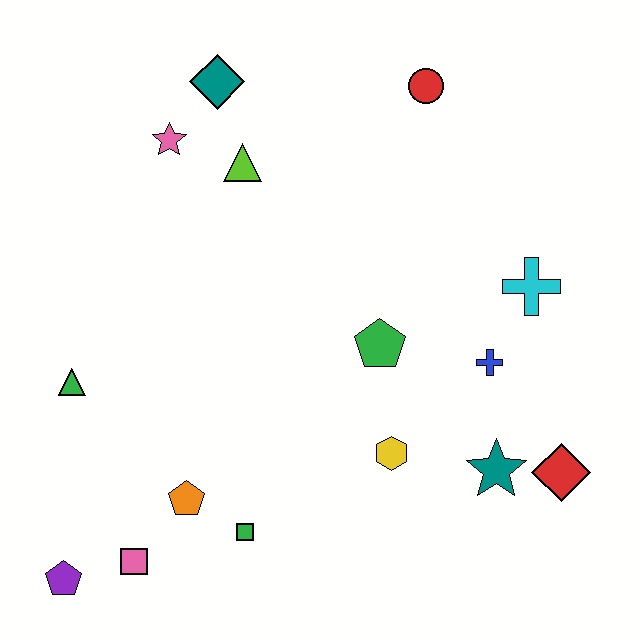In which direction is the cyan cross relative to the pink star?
The cyan cross is to the right of the pink star.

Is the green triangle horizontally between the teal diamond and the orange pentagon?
No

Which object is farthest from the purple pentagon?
The red circle is farthest from the purple pentagon.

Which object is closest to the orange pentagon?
The green square is closest to the orange pentagon.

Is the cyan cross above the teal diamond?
No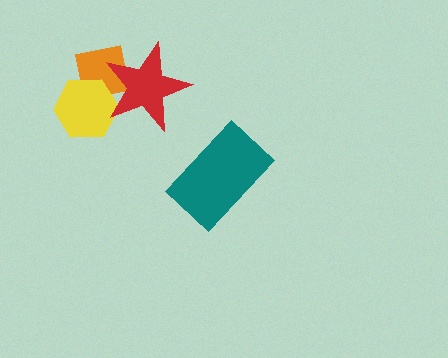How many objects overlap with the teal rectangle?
0 objects overlap with the teal rectangle.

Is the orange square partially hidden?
Yes, it is partially covered by another shape.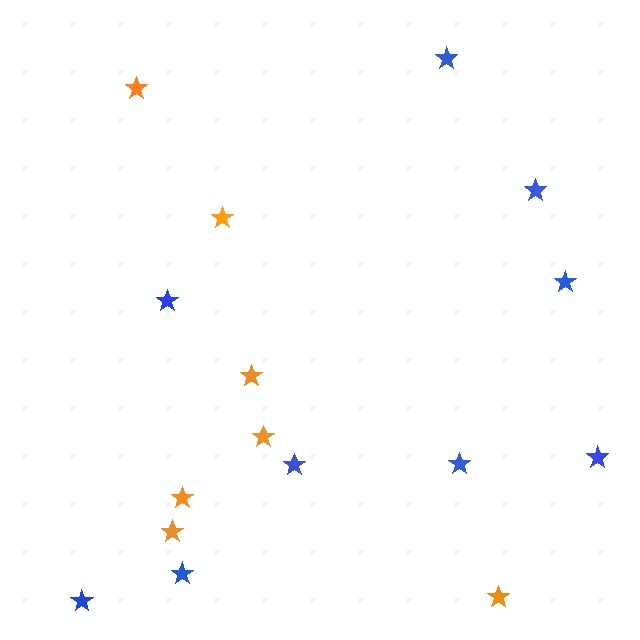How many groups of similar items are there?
There are 2 groups: one group of blue stars (9) and one group of orange stars (7).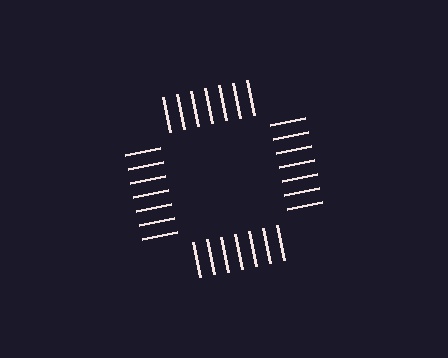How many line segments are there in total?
28 — 7 along each of the 4 edges.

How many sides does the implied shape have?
4 sides — the line-ends trace a square.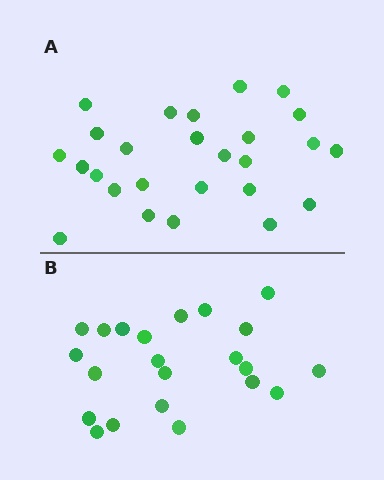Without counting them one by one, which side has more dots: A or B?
Region A (the top region) has more dots.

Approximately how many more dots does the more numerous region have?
Region A has about 4 more dots than region B.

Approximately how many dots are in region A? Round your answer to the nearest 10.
About 30 dots. (The exact count is 26, which rounds to 30.)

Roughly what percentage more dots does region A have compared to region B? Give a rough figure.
About 20% more.